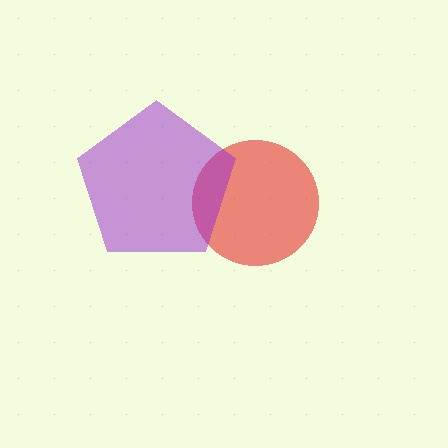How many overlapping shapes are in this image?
There are 2 overlapping shapes in the image.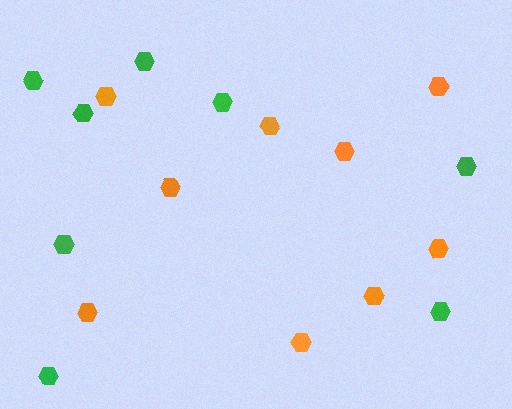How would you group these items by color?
There are 2 groups: one group of green hexagons (8) and one group of orange hexagons (9).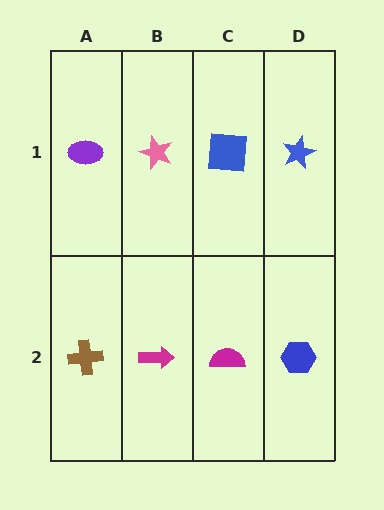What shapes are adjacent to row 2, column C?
A blue square (row 1, column C), a magenta arrow (row 2, column B), a blue hexagon (row 2, column D).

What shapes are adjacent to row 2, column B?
A pink star (row 1, column B), a brown cross (row 2, column A), a magenta semicircle (row 2, column C).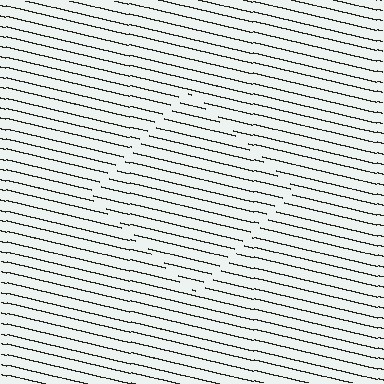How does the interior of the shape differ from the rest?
The interior of the shape contains the same grating, shifted by half a period — the contour is defined by the phase discontinuity where line-ends from the inner and outer gratings abut.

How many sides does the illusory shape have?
4 sides — the line-ends trace a square.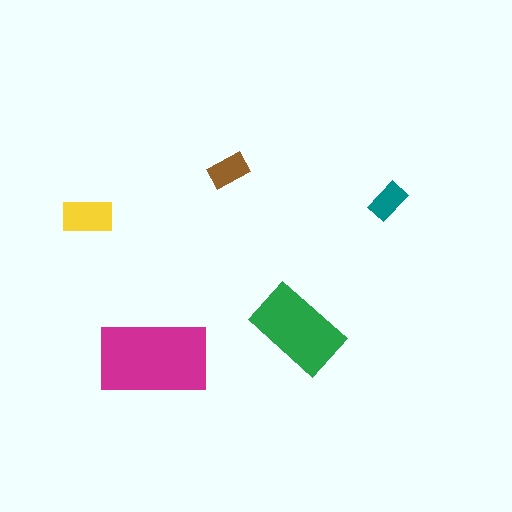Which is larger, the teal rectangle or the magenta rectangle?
The magenta one.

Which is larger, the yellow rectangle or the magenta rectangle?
The magenta one.